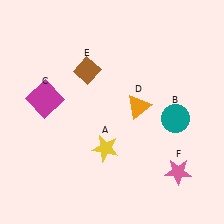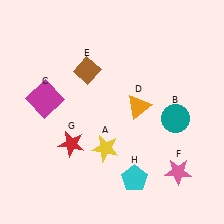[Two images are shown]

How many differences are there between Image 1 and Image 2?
There are 2 differences between the two images.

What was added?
A red star (G), a cyan pentagon (H) were added in Image 2.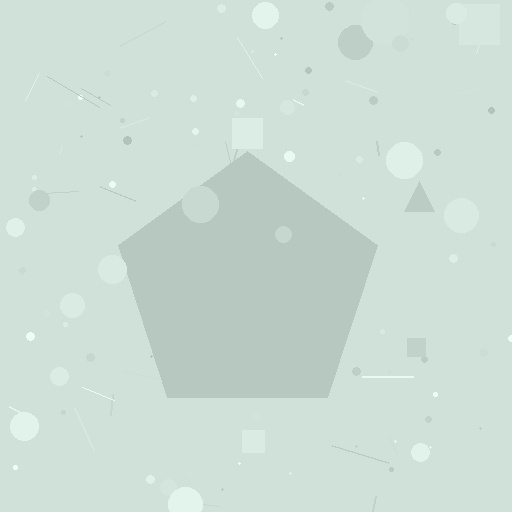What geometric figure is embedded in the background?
A pentagon is embedded in the background.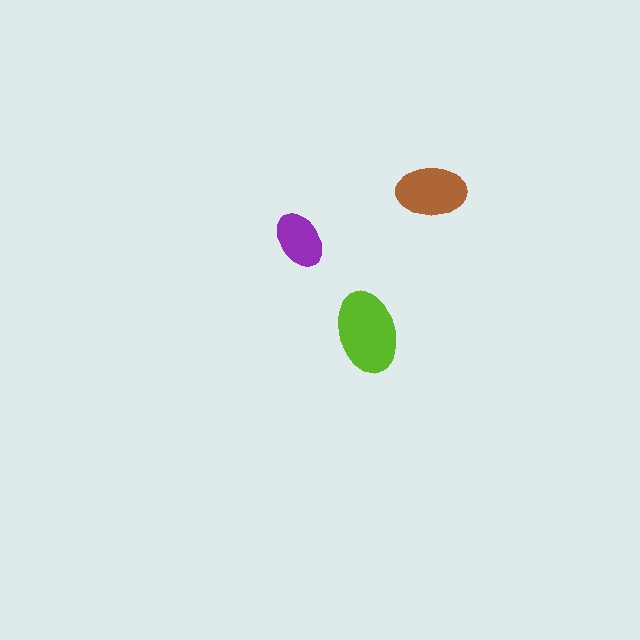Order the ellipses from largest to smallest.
the lime one, the brown one, the purple one.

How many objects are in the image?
There are 3 objects in the image.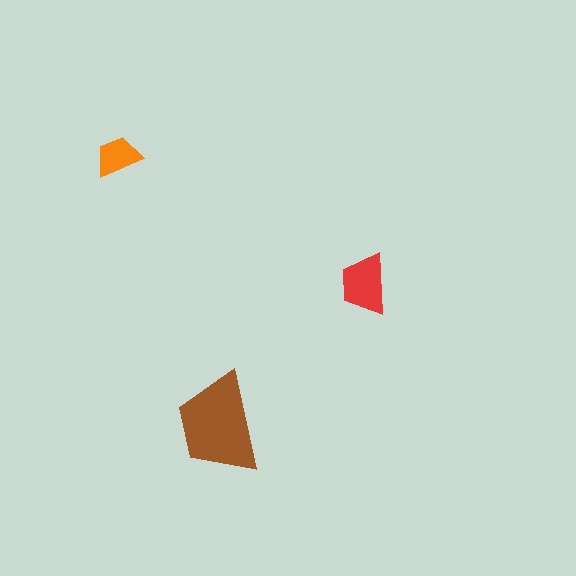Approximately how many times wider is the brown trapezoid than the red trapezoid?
About 1.5 times wider.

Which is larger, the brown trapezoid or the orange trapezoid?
The brown one.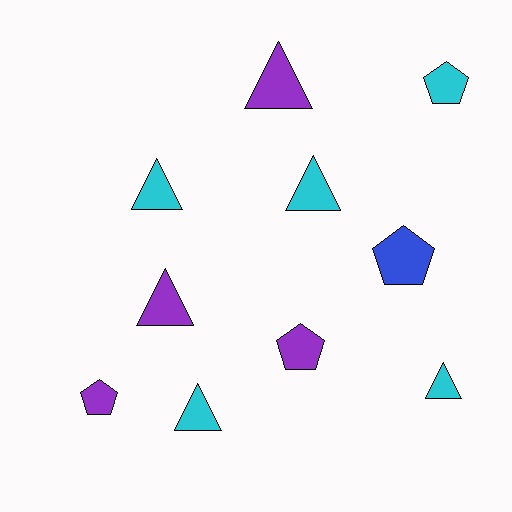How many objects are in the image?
There are 10 objects.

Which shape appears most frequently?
Triangle, with 6 objects.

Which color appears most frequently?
Cyan, with 5 objects.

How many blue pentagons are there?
There is 1 blue pentagon.